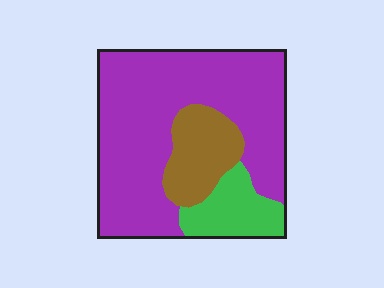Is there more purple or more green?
Purple.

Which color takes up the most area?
Purple, at roughly 70%.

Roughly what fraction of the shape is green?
Green covers around 15% of the shape.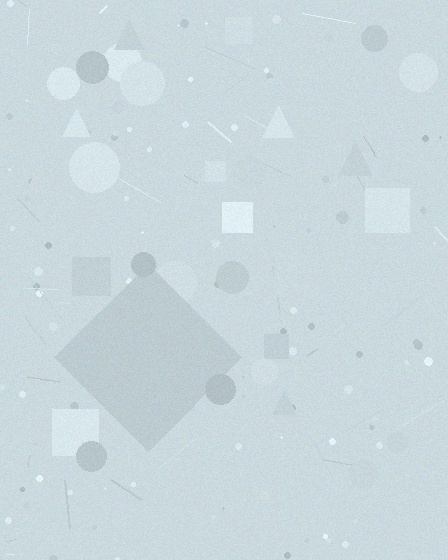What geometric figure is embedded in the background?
A diamond is embedded in the background.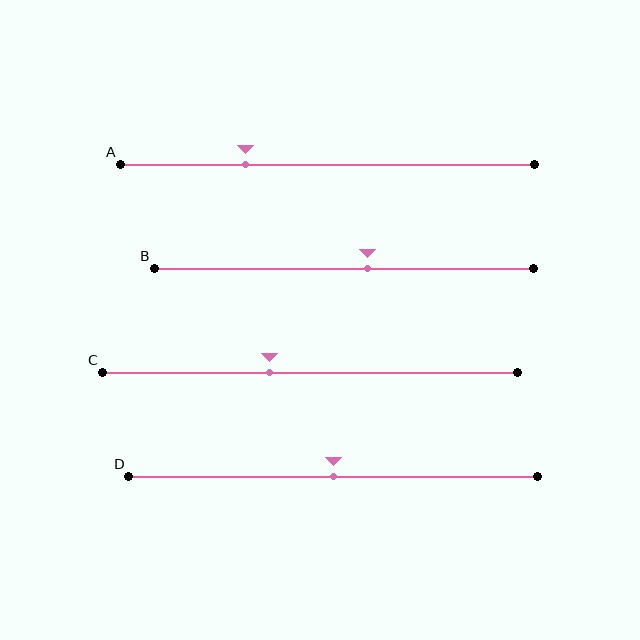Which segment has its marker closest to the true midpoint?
Segment D has its marker closest to the true midpoint.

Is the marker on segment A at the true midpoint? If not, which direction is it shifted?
No, the marker on segment A is shifted to the left by about 20% of the segment length.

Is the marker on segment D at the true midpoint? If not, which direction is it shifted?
Yes, the marker on segment D is at the true midpoint.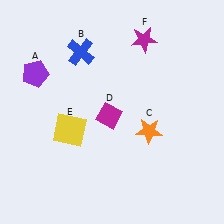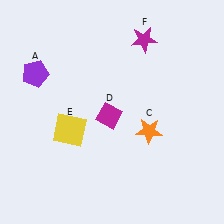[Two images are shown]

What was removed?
The blue cross (B) was removed in Image 2.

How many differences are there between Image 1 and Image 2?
There is 1 difference between the two images.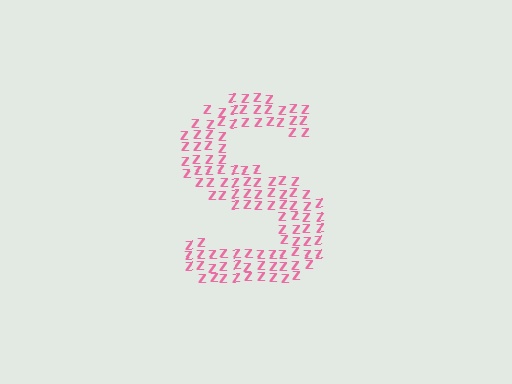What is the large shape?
The large shape is the letter S.